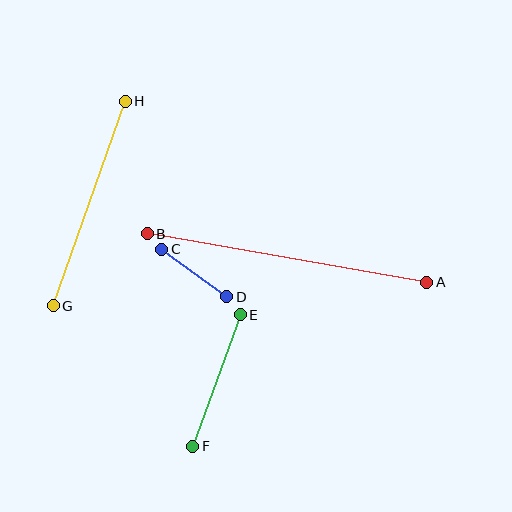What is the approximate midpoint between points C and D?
The midpoint is at approximately (194, 273) pixels.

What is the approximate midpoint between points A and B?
The midpoint is at approximately (287, 258) pixels.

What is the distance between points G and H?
The distance is approximately 217 pixels.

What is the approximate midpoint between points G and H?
The midpoint is at approximately (89, 203) pixels.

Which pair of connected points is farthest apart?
Points A and B are farthest apart.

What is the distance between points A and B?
The distance is approximately 284 pixels.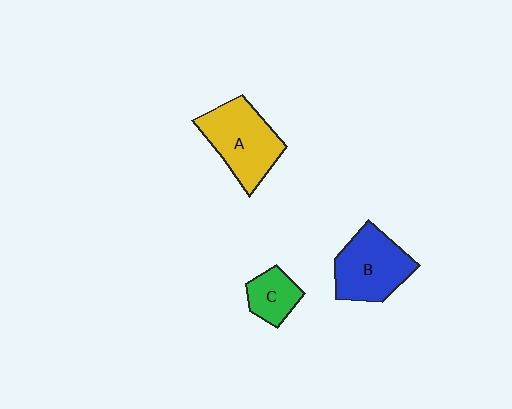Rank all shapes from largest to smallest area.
From largest to smallest: A (yellow), B (blue), C (green).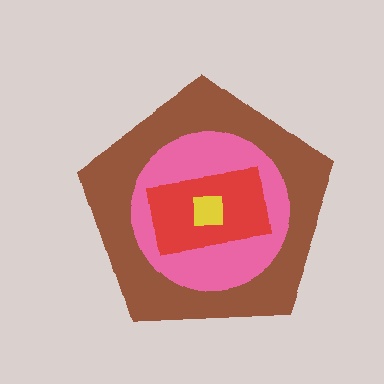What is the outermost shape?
The brown pentagon.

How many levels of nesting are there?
4.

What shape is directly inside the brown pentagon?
The pink circle.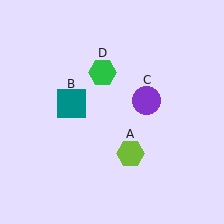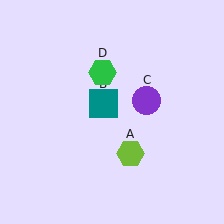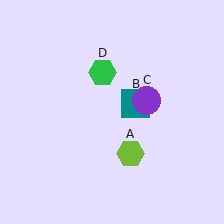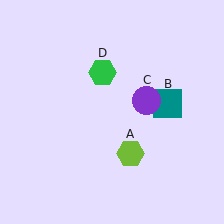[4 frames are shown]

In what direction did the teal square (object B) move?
The teal square (object B) moved right.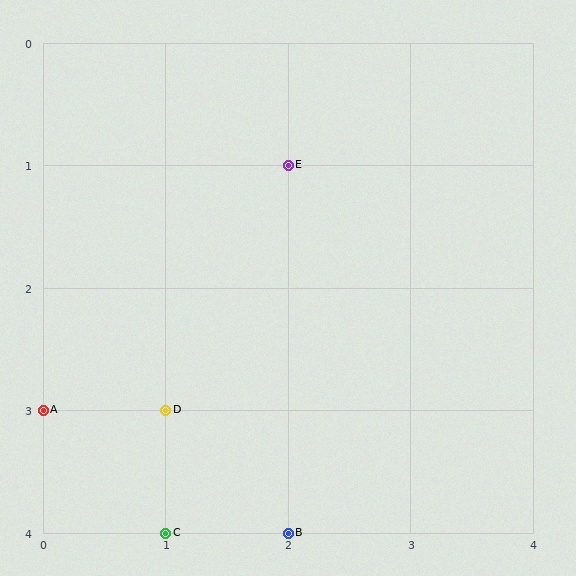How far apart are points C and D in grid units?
Points C and D are 1 row apart.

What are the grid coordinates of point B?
Point B is at grid coordinates (2, 4).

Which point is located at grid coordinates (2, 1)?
Point E is at (2, 1).